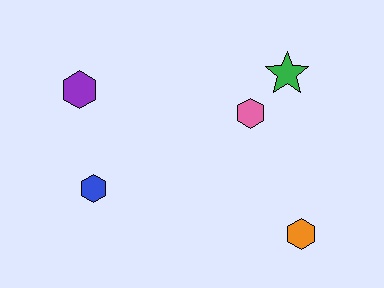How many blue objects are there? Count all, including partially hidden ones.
There is 1 blue object.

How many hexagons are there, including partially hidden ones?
There are 4 hexagons.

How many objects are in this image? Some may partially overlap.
There are 5 objects.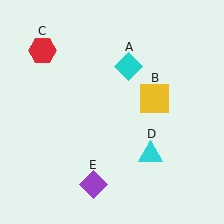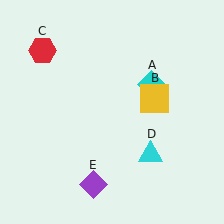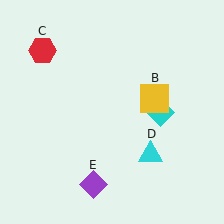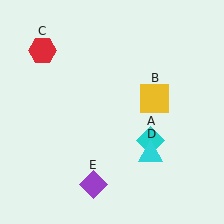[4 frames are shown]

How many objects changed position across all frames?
1 object changed position: cyan diamond (object A).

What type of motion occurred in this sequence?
The cyan diamond (object A) rotated clockwise around the center of the scene.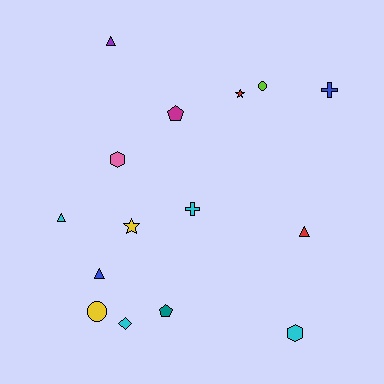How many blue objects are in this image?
There are 2 blue objects.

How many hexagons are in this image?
There are 2 hexagons.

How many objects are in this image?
There are 15 objects.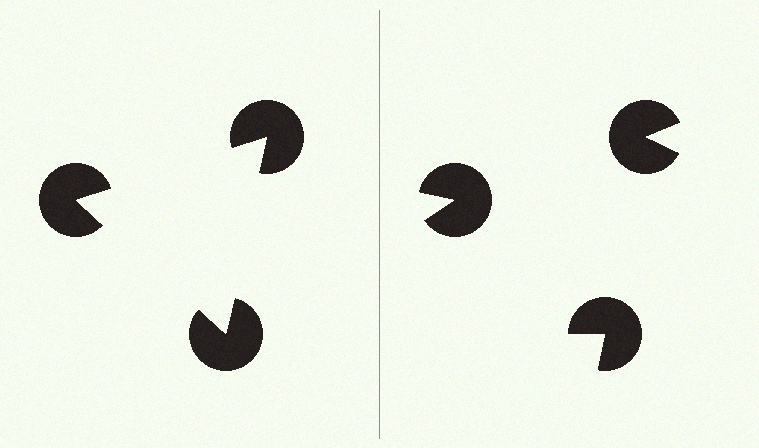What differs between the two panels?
The pac-man discs are positioned identically on both sides; only the wedge orientations differ. On the left they align to a triangle; on the right they are misaligned.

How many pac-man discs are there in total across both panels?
6 — 3 on each side.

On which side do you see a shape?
An illusory triangle appears on the left side. On the right side the wedge cuts are rotated, so no coherent shape forms.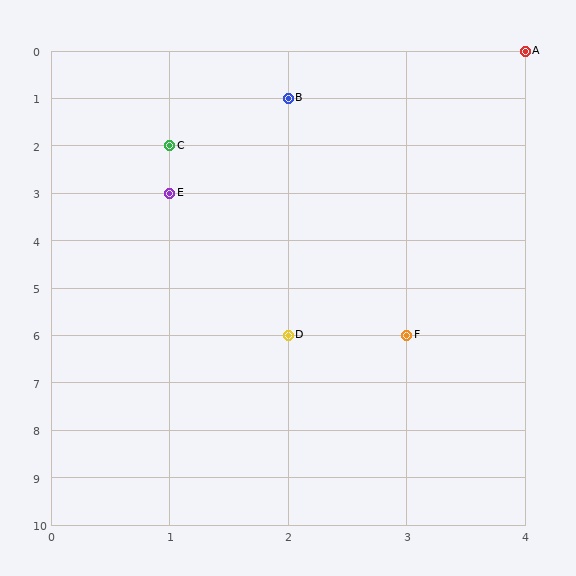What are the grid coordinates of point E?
Point E is at grid coordinates (1, 3).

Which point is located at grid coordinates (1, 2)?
Point C is at (1, 2).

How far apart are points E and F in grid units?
Points E and F are 2 columns and 3 rows apart (about 3.6 grid units diagonally).